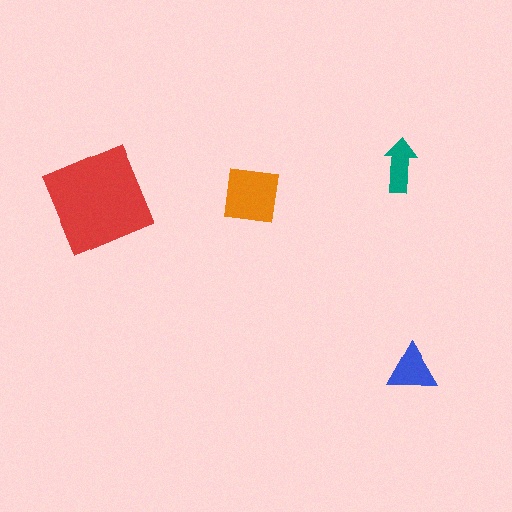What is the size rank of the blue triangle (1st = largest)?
3rd.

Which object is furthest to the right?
The blue triangle is rightmost.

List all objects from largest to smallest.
The red diamond, the orange square, the blue triangle, the teal arrow.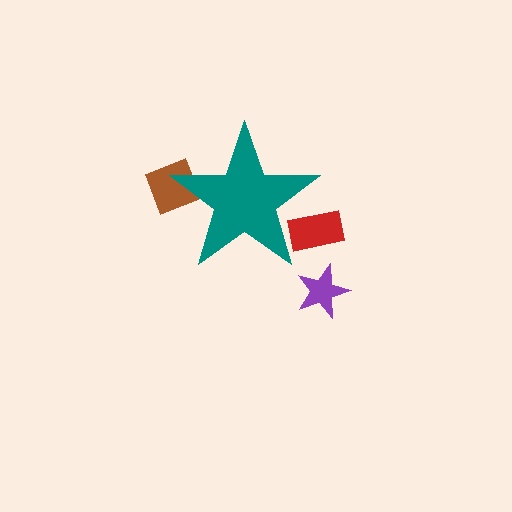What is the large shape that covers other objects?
A teal star.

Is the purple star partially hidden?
No, the purple star is fully visible.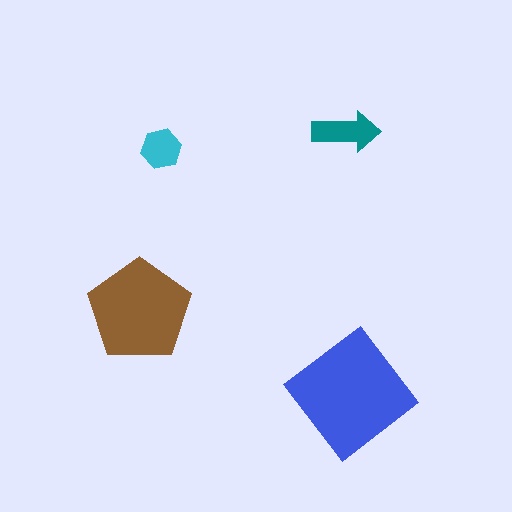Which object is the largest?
The blue diamond.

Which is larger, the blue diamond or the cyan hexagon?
The blue diamond.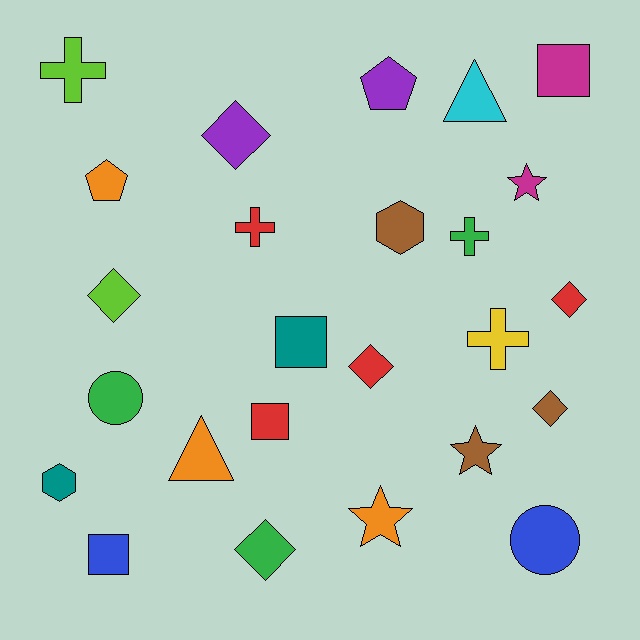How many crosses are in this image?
There are 4 crosses.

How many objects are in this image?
There are 25 objects.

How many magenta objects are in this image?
There are 2 magenta objects.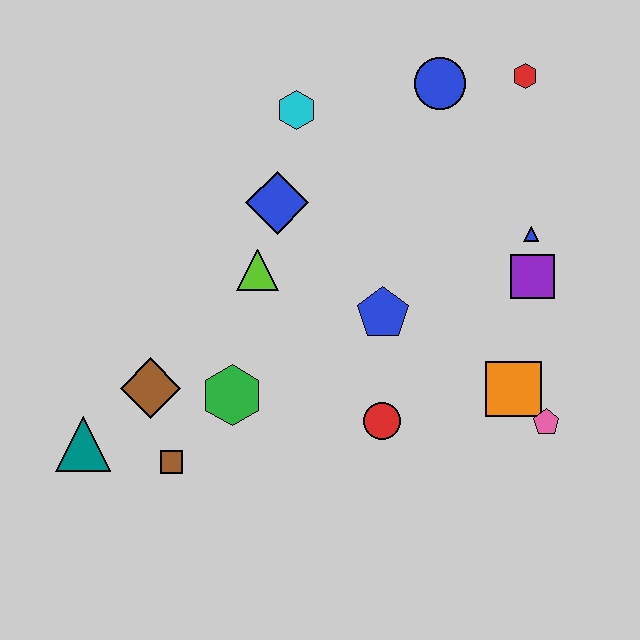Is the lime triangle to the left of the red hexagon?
Yes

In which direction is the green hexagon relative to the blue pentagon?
The green hexagon is to the left of the blue pentagon.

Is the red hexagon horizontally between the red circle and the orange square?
No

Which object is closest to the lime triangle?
The blue diamond is closest to the lime triangle.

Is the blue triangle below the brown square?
No